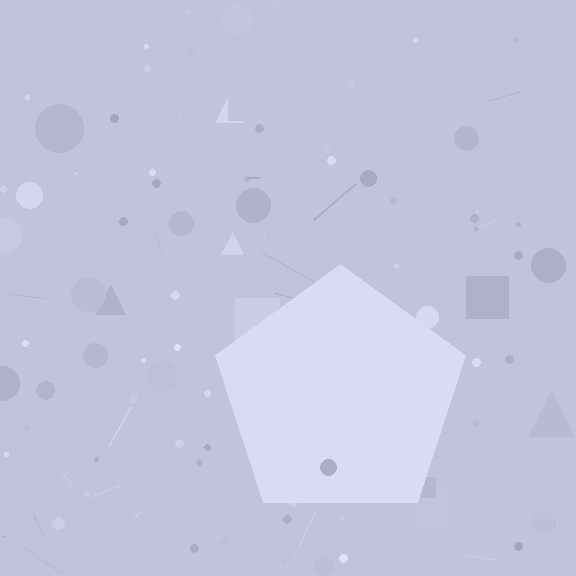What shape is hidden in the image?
A pentagon is hidden in the image.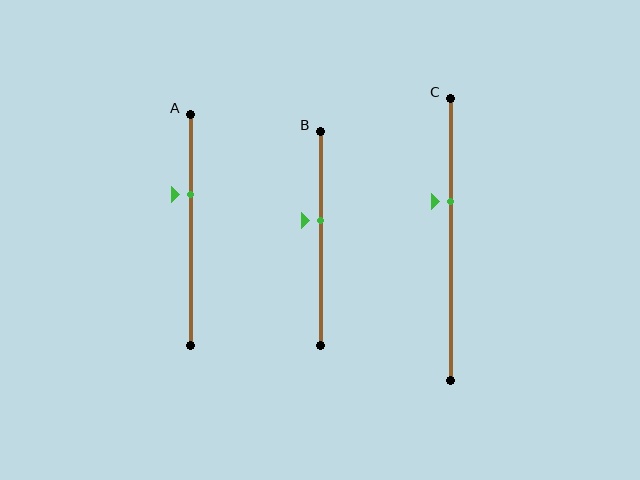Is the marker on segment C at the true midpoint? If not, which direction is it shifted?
No, the marker on segment C is shifted upward by about 13% of the segment length.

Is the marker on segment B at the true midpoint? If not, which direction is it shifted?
No, the marker on segment B is shifted upward by about 9% of the segment length.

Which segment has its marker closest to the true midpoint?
Segment B has its marker closest to the true midpoint.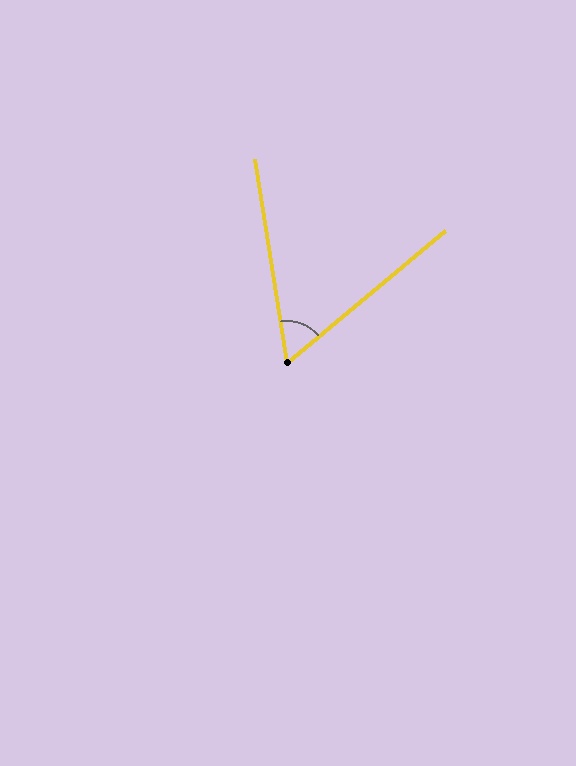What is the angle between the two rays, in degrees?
Approximately 59 degrees.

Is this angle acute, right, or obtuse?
It is acute.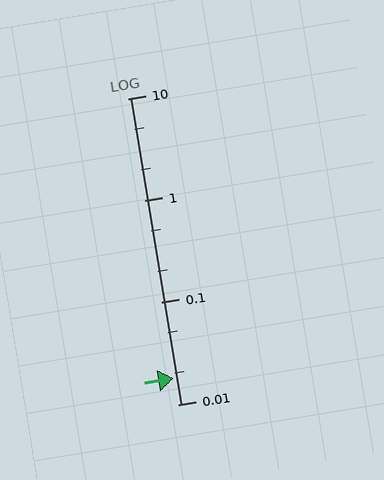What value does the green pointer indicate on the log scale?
The pointer indicates approximately 0.018.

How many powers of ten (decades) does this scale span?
The scale spans 3 decades, from 0.01 to 10.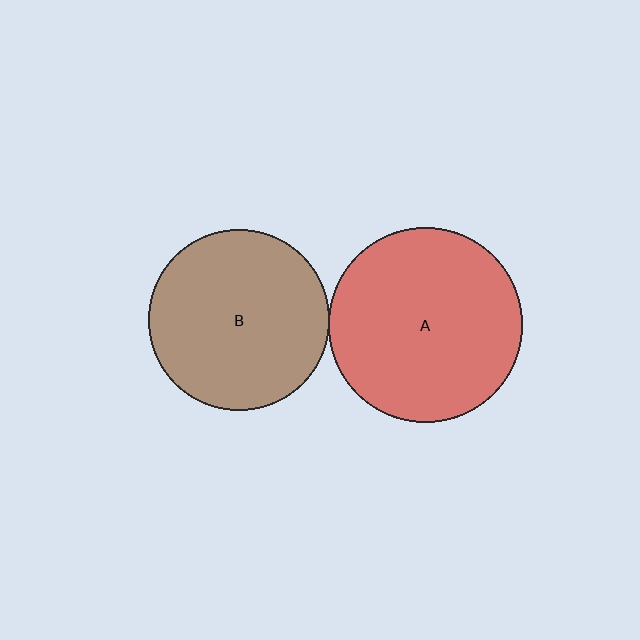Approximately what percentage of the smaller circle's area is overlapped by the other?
Approximately 5%.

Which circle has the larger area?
Circle A (red).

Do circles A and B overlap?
Yes.